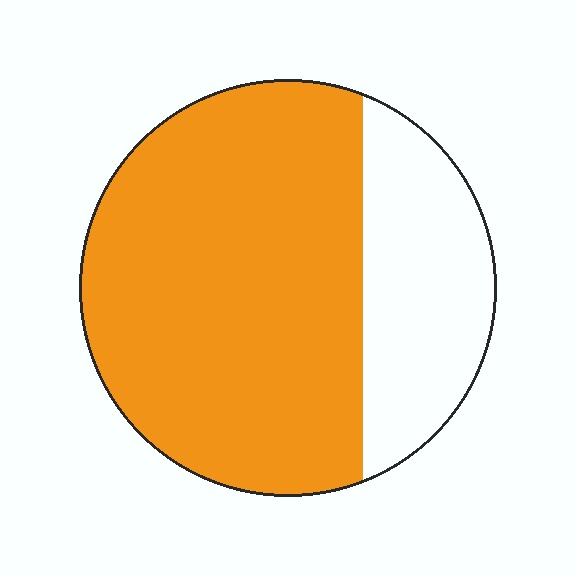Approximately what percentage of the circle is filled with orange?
Approximately 70%.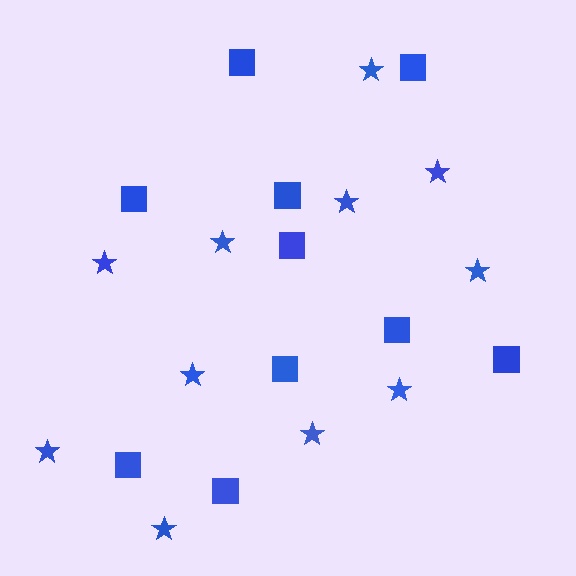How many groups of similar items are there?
There are 2 groups: one group of stars (11) and one group of squares (10).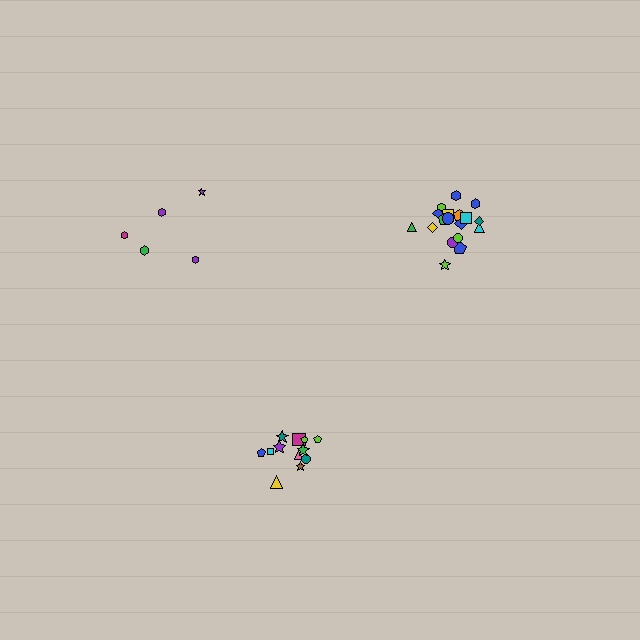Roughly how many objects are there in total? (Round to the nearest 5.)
Roughly 35 objects in total.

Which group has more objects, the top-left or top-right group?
The top-right group.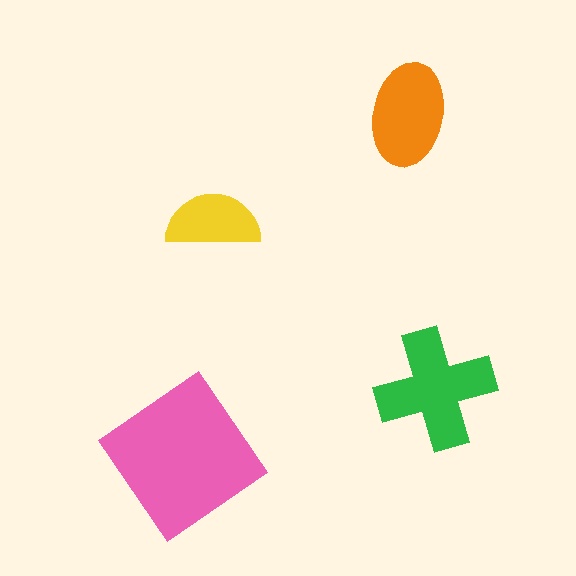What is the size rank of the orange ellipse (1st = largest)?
3rd.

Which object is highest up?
The orange ellipse is topmost.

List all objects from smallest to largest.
The yellow semicircle, the orange ellipse, the green cross, the pink diamond.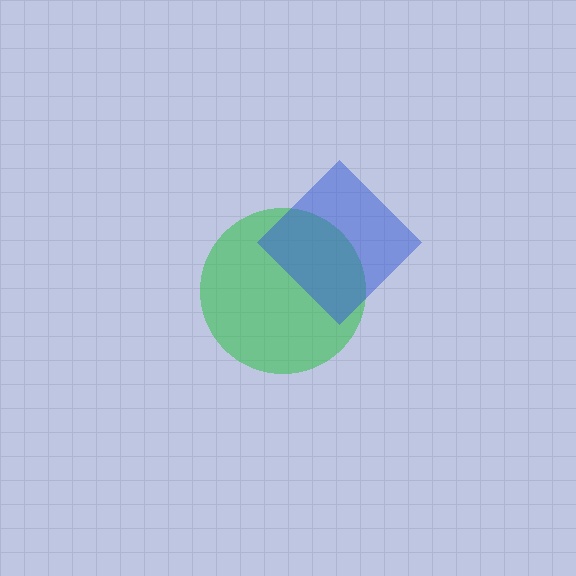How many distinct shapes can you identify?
There are 2 distinct shapes: a green circle, a blue diamond.